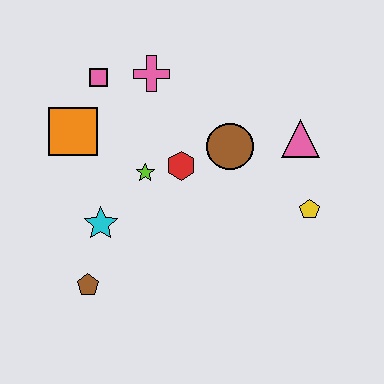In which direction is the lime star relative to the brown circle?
The lime star is to the left of the brown circle.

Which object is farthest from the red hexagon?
The brown pentagon is farthest from the red hexagon.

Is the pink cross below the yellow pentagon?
No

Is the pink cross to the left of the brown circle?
Yes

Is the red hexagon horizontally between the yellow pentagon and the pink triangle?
No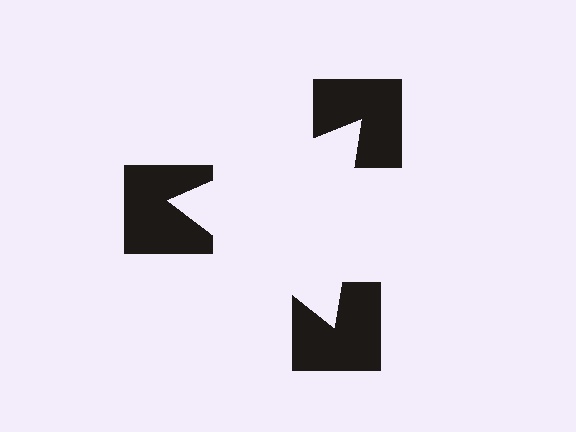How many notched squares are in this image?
There are 3 — one at each vertex of the illusory triangle.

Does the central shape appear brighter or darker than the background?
It typically appears slightly brighter than the background, even though no actual brightness change is drawn.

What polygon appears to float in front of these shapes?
An illusory triangle — its edges are inferred from the aligned wedge cuts in the notched squares, not physically drawn.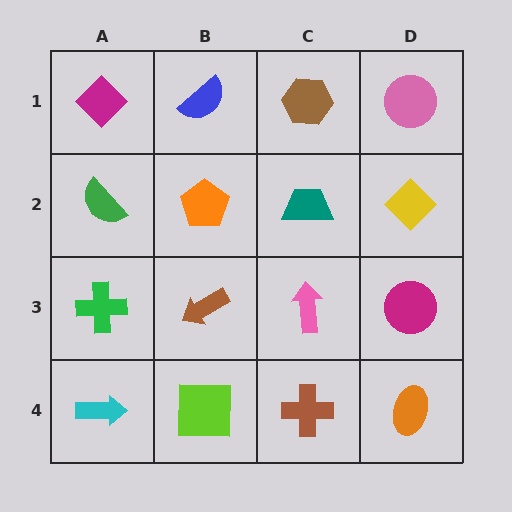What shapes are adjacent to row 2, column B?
A blue semicircle (row 1, column B), a brown arrow (row 3, column B), a green semicircle (row 2, column A), a teal trapezoid (row 2, column C).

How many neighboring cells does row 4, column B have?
3.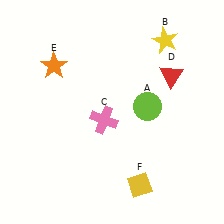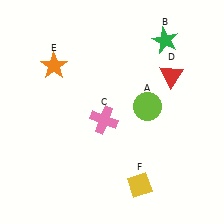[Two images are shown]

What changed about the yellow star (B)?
In Image 1, B is yellow. In Image 2, it changed to green.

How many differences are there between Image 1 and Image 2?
There is 1 difference between the two images.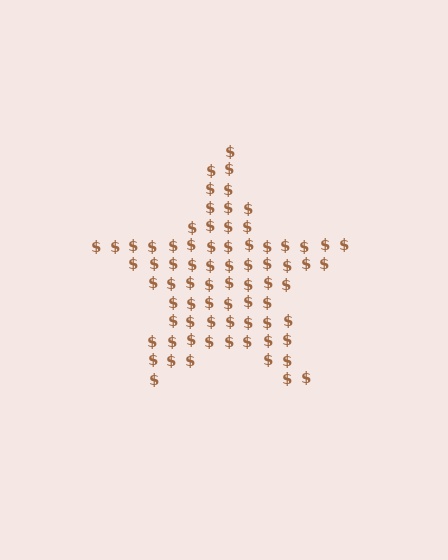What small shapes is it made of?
It is made of small dollar signs.